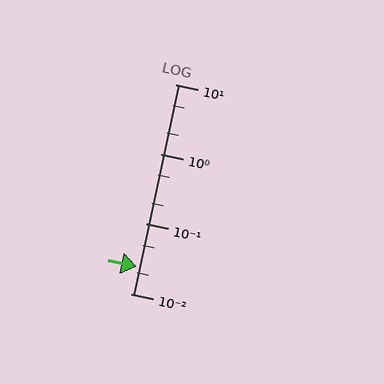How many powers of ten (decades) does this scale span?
The scale spans 3 decades, from 0.01 to 10.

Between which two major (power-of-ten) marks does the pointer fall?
The pointer is between 0.01 and 0.1.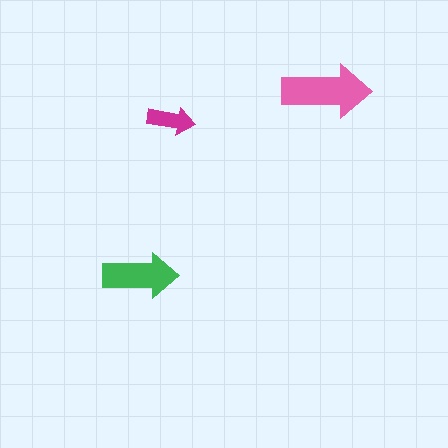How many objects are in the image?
There are 3 objects in the image.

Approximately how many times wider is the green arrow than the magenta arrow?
About 1.5 times wider.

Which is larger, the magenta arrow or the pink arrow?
The pink one.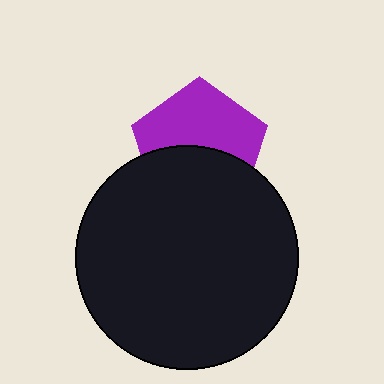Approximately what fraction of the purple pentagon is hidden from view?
Roughly 46% of the purple pentagon is hidden behind the black circle.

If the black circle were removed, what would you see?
You would see the complete purple pentagon.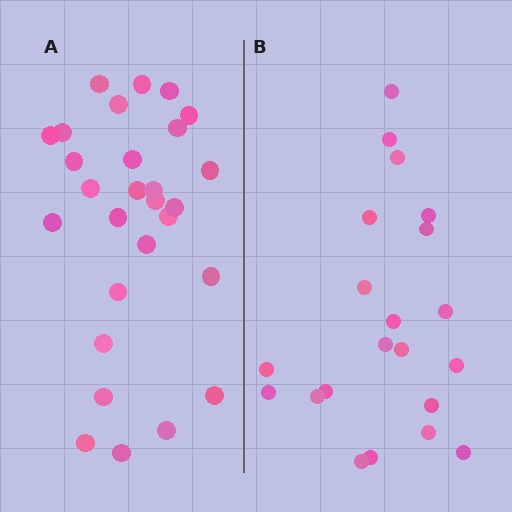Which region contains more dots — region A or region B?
Region A (the left region) has more dots.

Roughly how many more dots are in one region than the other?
Region A has roughly 8 or so more dots than region B.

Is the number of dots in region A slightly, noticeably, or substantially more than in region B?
Region A has noticeably more, but not dramatically so. The ratio is roughly 1.3 to 1.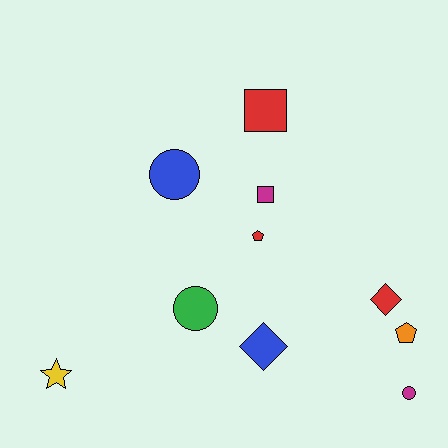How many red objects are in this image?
There are 3 red objects.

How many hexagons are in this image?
There are no hexagons.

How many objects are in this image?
There are 10 objects.